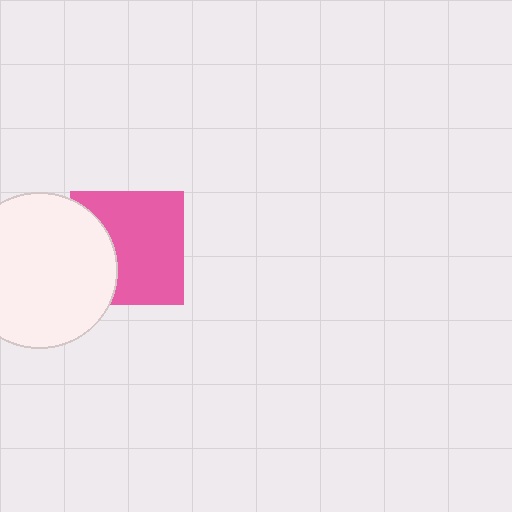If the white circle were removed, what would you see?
You would see the complete pink square.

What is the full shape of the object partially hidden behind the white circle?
The partially hidden object is a pink square.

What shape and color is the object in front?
The object in front is a white circle.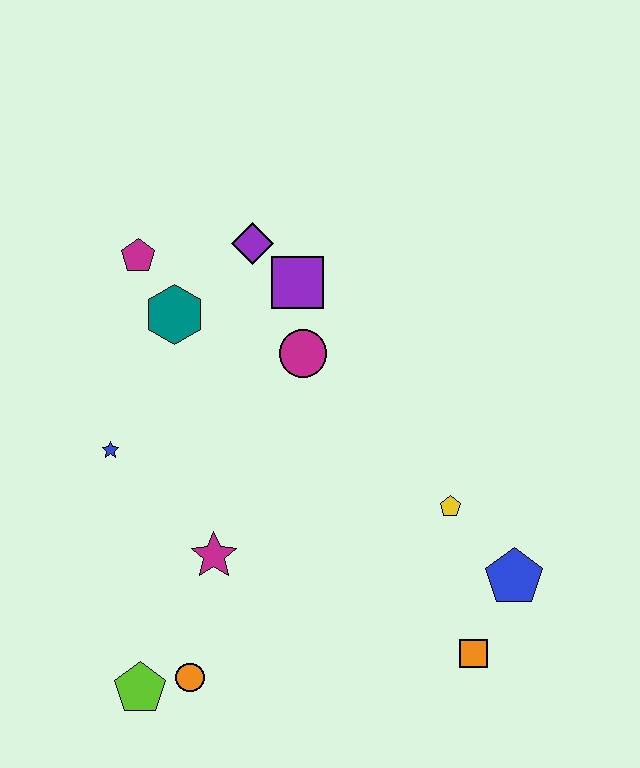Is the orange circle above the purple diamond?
No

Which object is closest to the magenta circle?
The purple square is closest to the magenta circle.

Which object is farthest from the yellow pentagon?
The magenta pentagon is farthest from the yellow pentagon.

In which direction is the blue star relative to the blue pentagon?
The blue star is to the left of the blue pentagon.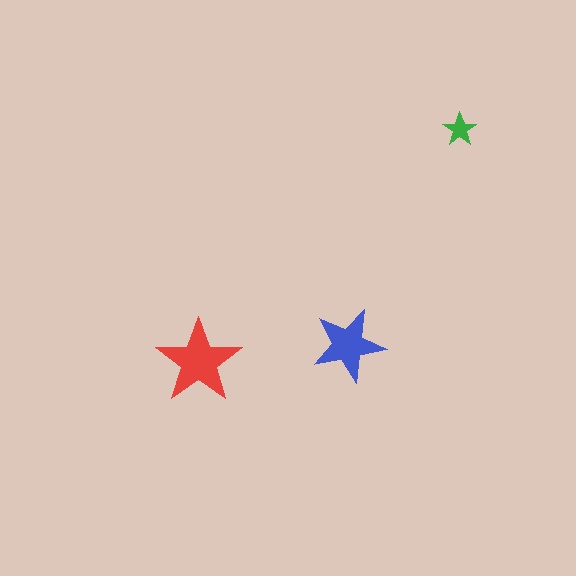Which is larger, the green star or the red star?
The red one.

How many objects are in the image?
There are 3 objects in the image.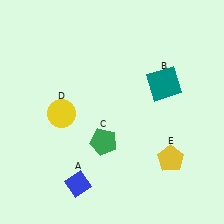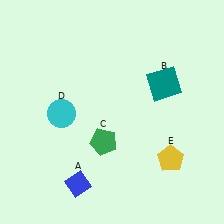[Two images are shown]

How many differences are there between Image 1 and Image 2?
There is 1 difference between the two images.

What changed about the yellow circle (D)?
In Image 1, D is yellow. In Image 2, it changed to cyan.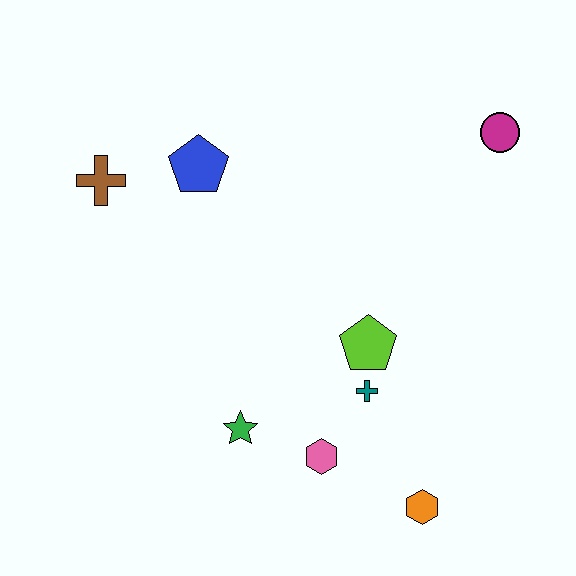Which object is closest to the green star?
The pink hexagon is closest to the green star.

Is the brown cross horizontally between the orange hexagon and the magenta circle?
No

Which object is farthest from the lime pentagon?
The brown cross is farthest from the lime pentagon.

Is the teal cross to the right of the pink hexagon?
Yes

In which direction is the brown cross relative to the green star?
The brown cross is above the green star.